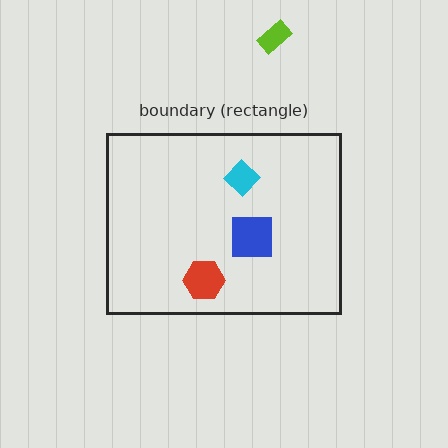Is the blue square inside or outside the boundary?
Inside.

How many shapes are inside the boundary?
3 inside, 1 outside.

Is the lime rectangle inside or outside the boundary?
Outside.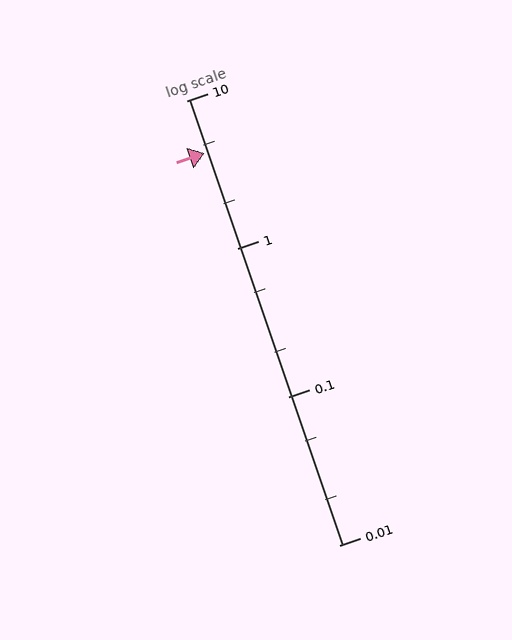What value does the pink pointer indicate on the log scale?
The pointer indicates approximately 4.4.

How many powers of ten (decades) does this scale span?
The scale spans 3 decades, from 0.01 to 10.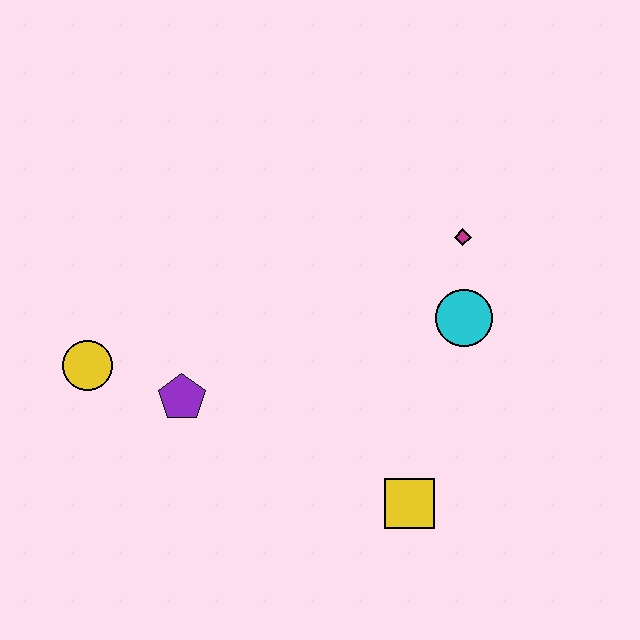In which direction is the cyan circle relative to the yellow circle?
The cyan circle is to the right of the yellow circle.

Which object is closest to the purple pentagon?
The yellow circle is closest to the purple pentagon.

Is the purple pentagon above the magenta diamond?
No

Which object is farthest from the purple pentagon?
The magenta diamond is farthest from the purple pentagon.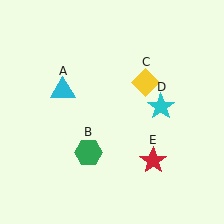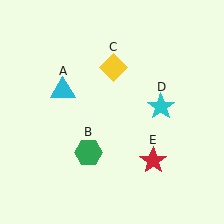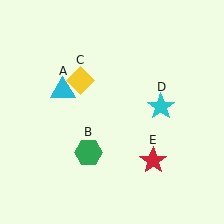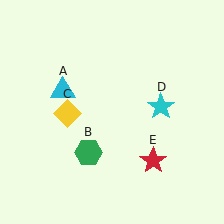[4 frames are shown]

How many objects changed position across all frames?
1 object changed position: yellow diamond (object C).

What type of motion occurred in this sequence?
The yellow diamond (object C) rotated counterclockwise around the center of the scene.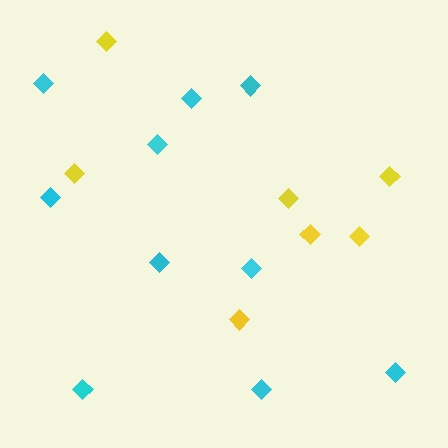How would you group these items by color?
There are 2 groups: one group of cyan diamonds (10) and one group of yellow diamonds (7).